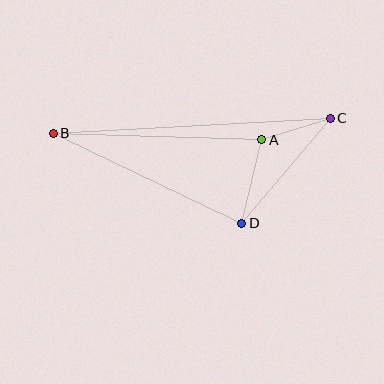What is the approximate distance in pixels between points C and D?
The distance between C and D is approximately 137 pixels.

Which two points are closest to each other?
Points A and C are closest to each other.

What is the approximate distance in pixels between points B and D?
The distance between B and D is approximately 209 pixels.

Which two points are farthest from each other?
Points B and C are farthest from each other.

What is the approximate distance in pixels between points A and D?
The distance between A and D is approximately 86 pixels.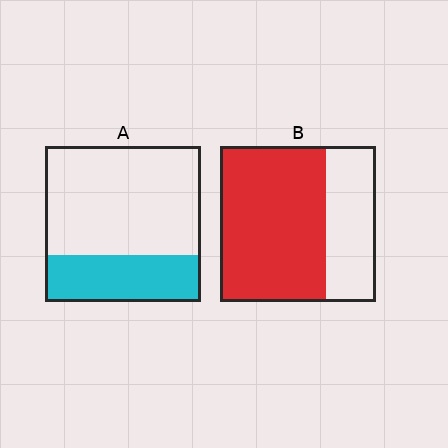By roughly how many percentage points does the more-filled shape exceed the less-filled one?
By roughly 40 percentage points (B over A).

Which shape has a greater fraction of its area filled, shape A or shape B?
Shape B.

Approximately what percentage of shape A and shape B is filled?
A is approximately 30% and B is approximately 70%.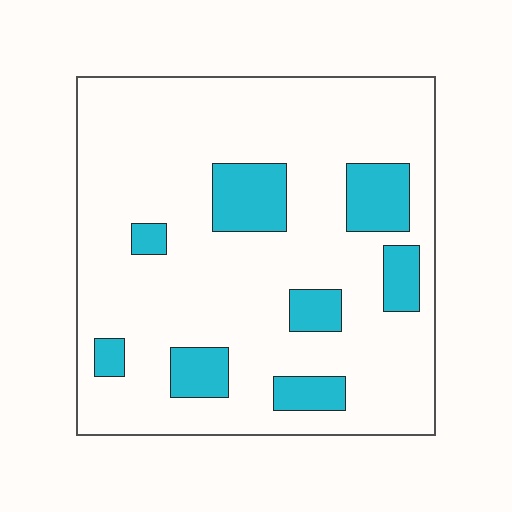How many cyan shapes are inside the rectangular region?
8.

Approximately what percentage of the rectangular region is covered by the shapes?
Approximately 15%.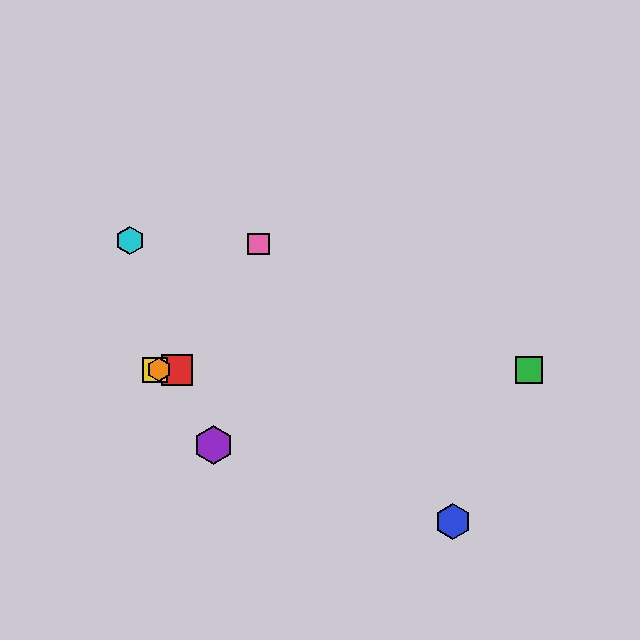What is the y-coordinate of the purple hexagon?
The purple hexagon is at y≈445.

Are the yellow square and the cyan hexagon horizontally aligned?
No, the yellow square is at y≈370 and the cyan hexagon is at y≈240.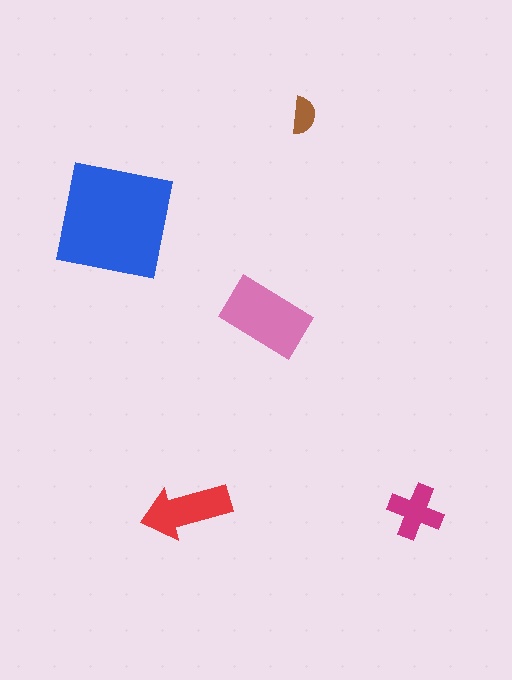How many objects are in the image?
There are 5 objects in the image.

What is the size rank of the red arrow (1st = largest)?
3rd.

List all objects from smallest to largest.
The brown semicircle, the magenta cross, the red arrow, the pink rectangle, the blue square.